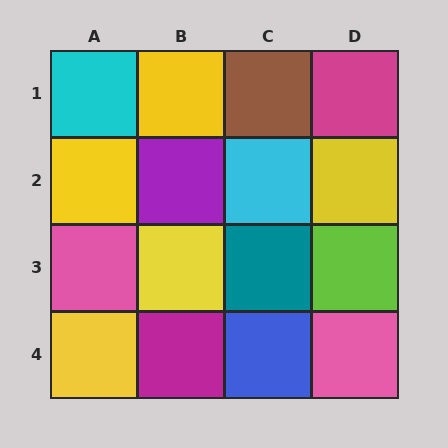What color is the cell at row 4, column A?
Yellow.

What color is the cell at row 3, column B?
Yellow.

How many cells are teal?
1 cell is teal.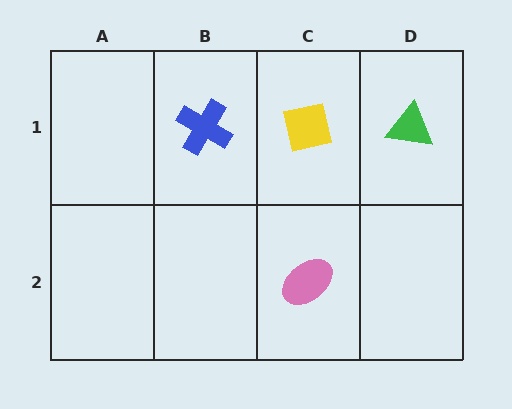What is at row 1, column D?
A green triangle.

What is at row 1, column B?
A blue cross.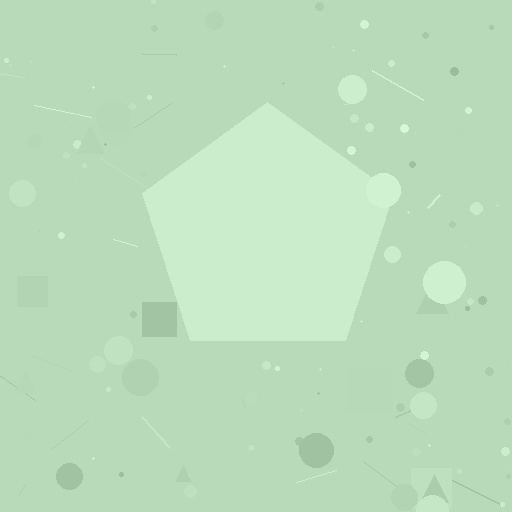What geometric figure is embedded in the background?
A pentagon is embedded in the background.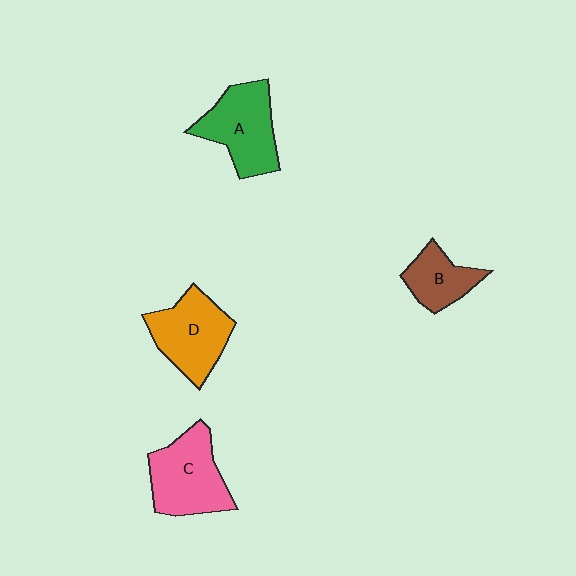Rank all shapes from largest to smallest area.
From largest to smallest: C (pink), A (green), D (orange), B (brown).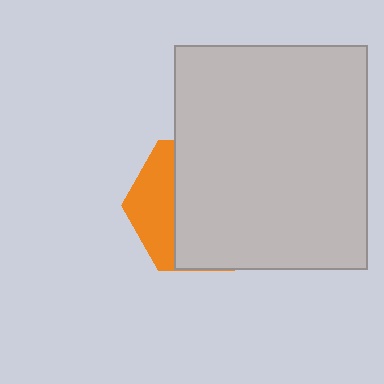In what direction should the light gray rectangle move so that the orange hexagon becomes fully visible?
The light gray rectangle should move right. That is the shortest direction to clear the overlap and leave the orange hexagon fully visible.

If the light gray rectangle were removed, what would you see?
You would see the complete orange hexagon.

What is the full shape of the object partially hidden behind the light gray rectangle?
The partially hidden object is an orange hexagon.